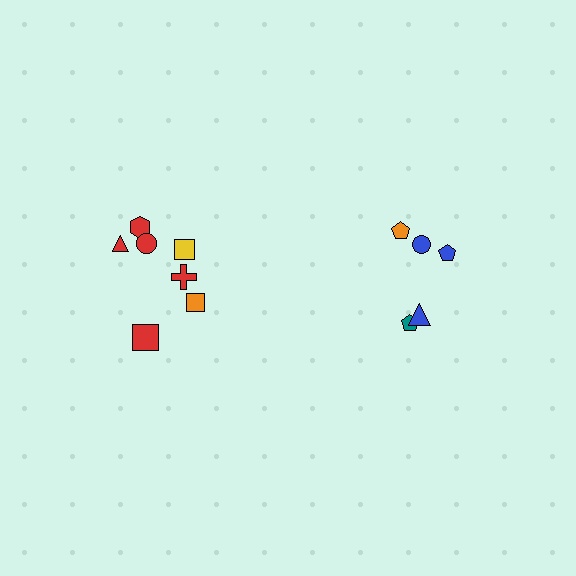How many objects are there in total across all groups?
There are 12 objects.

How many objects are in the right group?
There are 5 objects.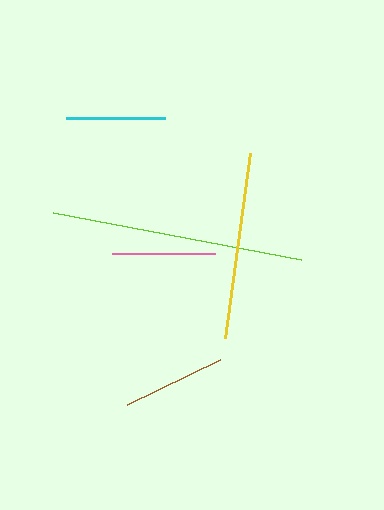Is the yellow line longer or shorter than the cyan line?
The yellow line is longer than the cyan line.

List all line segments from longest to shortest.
From longest to shortest: lime, yellow, brown, pink, cyan.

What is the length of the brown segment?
The brown segment is approximately 103 pixels long.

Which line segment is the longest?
The lime line is the longest at approximately 252 pixels.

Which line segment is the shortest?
The cyan line is the shortest at approximately 100 pixels.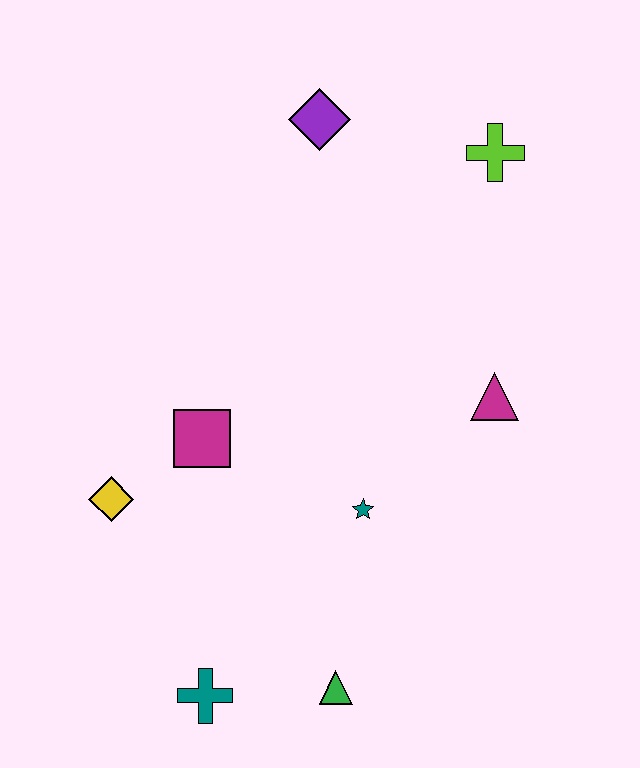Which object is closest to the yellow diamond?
The magenta square is closest to the yellow diamond.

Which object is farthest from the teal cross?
The lime cross is farthest from the teal cross.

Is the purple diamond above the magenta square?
Yes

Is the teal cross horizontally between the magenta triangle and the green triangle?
No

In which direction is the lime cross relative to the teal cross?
The lime cross is above the teal cross.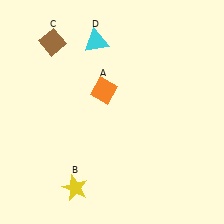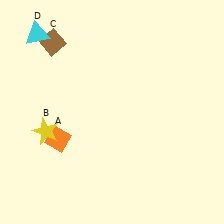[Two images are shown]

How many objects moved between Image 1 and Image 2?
3 objects moved between the two images.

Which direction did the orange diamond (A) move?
The orange diamond (A) moved down.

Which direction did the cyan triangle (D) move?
The cyan triangle (D) moved left.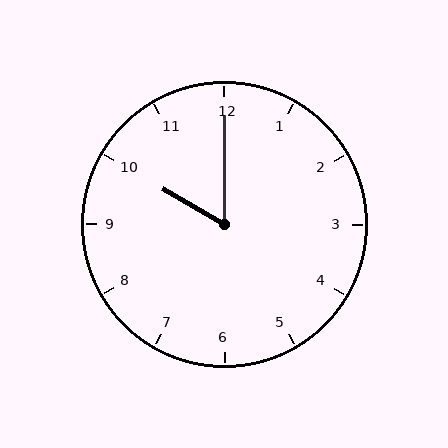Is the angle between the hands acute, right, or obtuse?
It is acute.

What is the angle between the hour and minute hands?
Approximately 60 degrees.